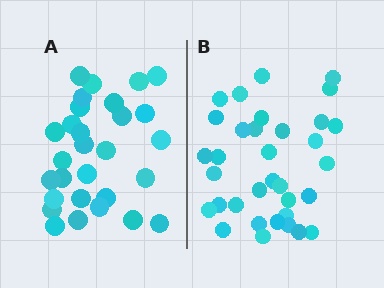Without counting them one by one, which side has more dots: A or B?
Region B (the right region) has more dots.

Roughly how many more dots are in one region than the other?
Region B has about 5 more dots than region A.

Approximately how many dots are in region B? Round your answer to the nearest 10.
About 30 dots. (The exact count is 34, which rounds to 30.)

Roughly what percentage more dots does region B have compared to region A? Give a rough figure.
About 15% more.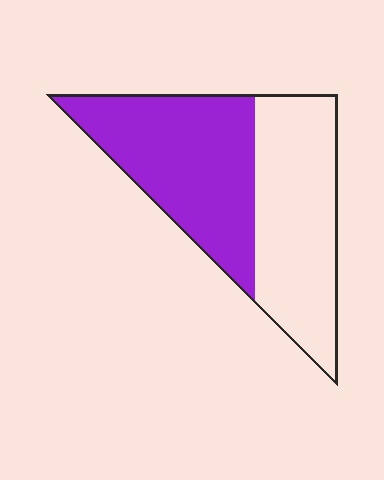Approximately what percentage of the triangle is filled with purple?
Approximately 50%.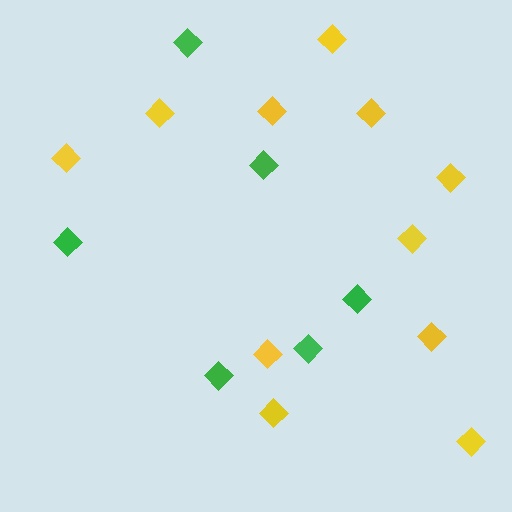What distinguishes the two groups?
There are 2 groups: one group of green diamonds (6) and one group of yellow diamonds (11).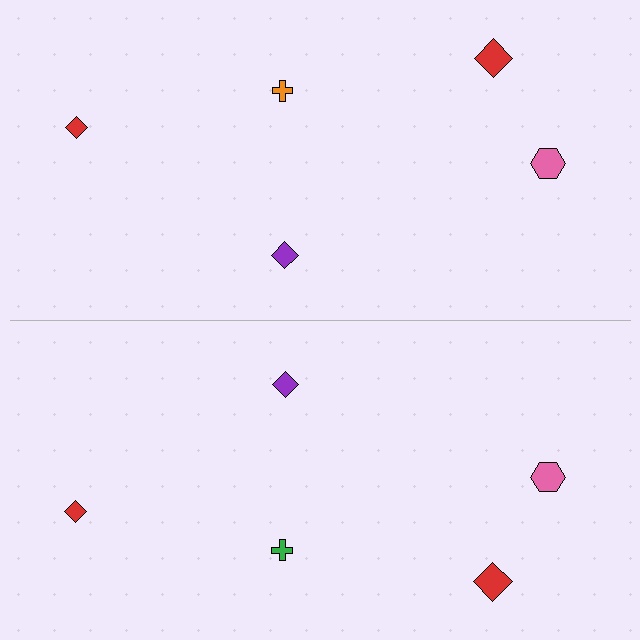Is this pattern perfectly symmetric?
No, the pattern is not perfectly symmetric. The green cross on the bottom side breaks the symmetry — its mirror counterpart is orange.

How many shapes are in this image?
There are 10 shapes in this image.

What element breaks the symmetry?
The green cross on the bottom side breaks the symmetry — its mirror counterpart is orange.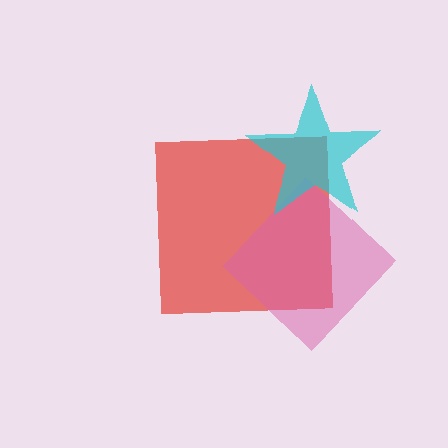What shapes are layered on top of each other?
The layered shapes are: a red square, a pink diamond, a cyan star.